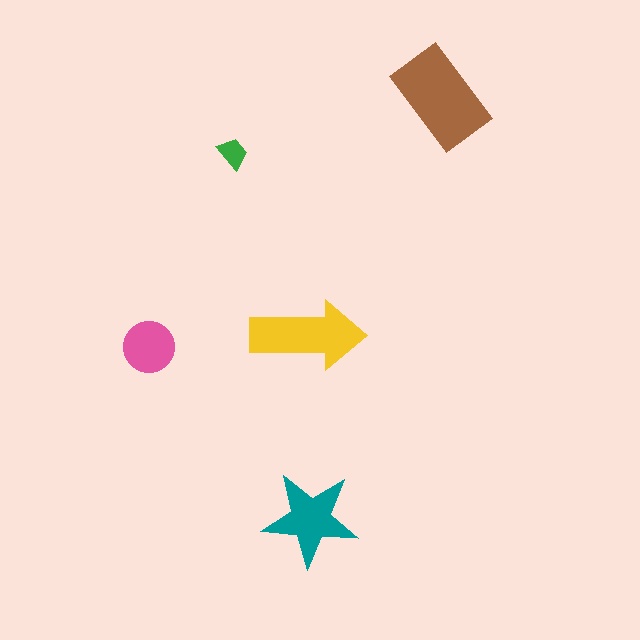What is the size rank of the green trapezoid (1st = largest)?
5th.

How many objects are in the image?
There are 5 objects in the image.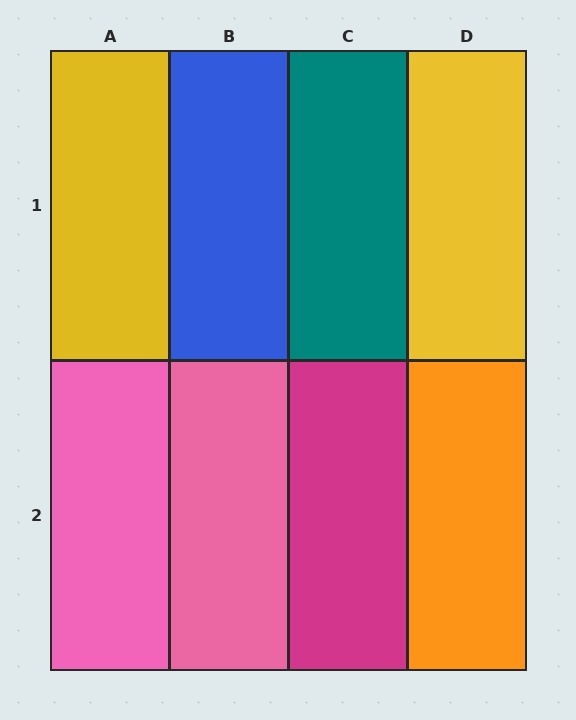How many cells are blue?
1 cell is blue.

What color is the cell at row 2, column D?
Orange.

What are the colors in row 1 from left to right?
Yellow, blue, teal, yellow.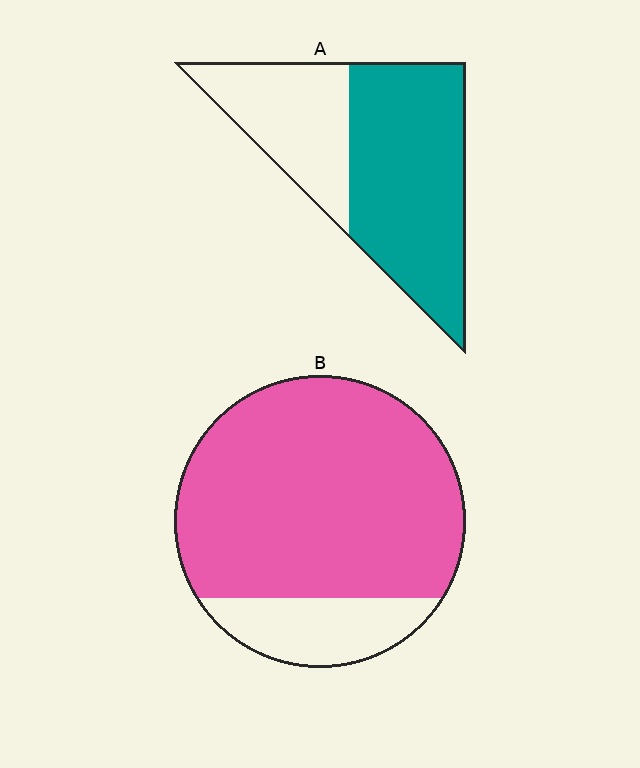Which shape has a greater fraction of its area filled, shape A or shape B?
Shape B.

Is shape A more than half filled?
Yes.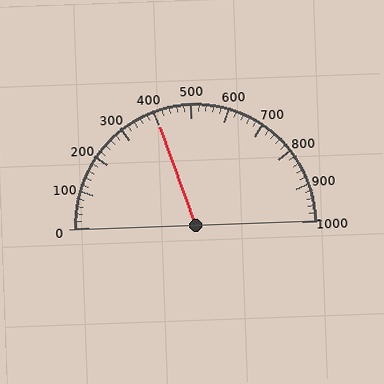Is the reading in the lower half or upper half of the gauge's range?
The reading is in the lower half of the range (0 to 1000).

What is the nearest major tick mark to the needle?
The nearest major tick mark is 400.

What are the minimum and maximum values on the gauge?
The gauge ranges from 0 to 1000.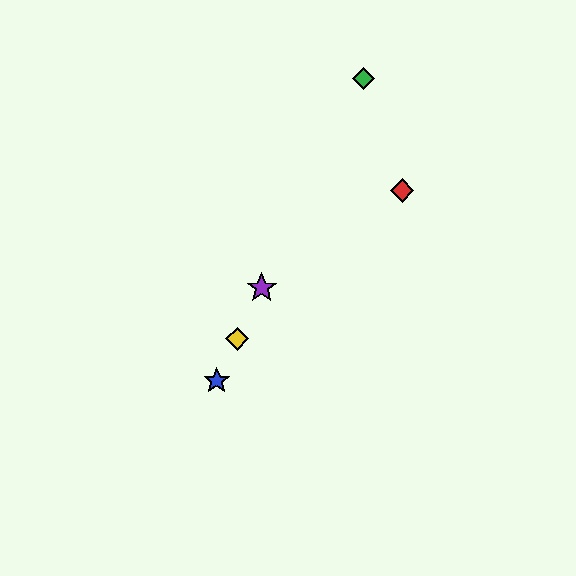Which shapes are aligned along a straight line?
The blue star, the green diamond, the yellow diamond, the purple star are aligned along a straight line.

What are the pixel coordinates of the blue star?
The blue star is at (217, 381).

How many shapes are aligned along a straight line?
4 shapes (the blue star, the green diamond, the yellow diamond, the purple star) are aligned along a straight line.